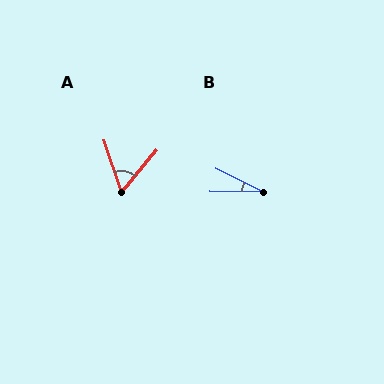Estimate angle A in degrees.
Approximately 59 degrees.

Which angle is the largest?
A, at approximately 59 degrees.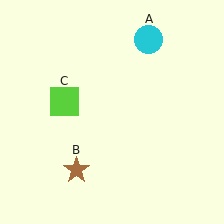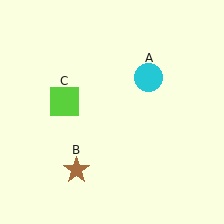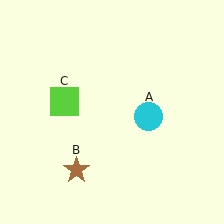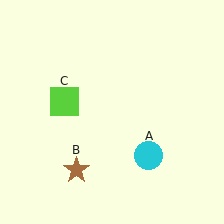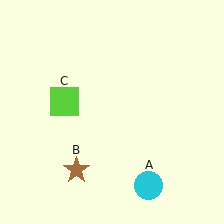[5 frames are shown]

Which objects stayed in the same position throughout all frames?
Brown star (object B) and lime square (object C) remained stationary.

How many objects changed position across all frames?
1 object changed position: cyan circle (object A).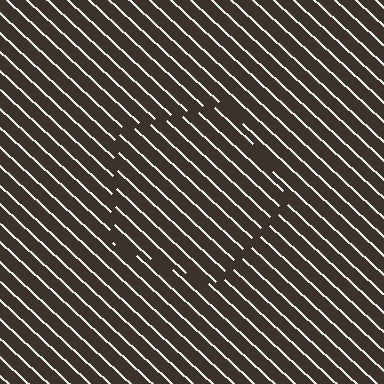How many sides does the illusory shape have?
5 sides — the line-ends trace a pentagon.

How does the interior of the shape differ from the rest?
The interior of the shape contains the same grating, shifted by half a period — the contour is defined by the phase discontinuity where line-ends from the inner and outer gratings abut.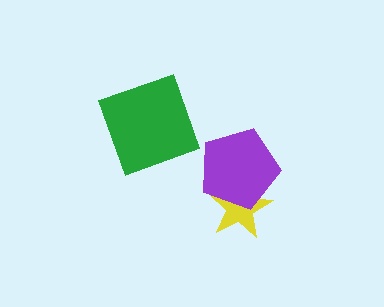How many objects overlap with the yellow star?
1 object overlaps with the yellow star.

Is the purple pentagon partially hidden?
No, no other shape covers it.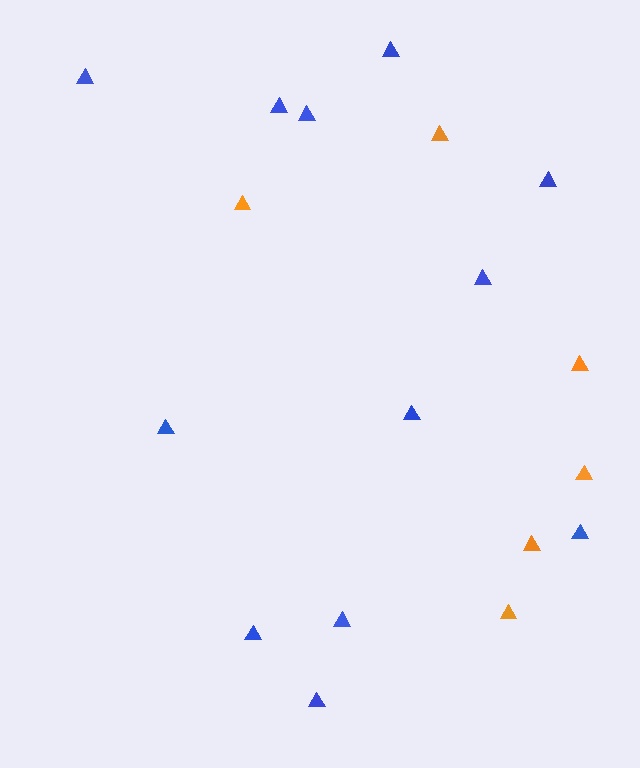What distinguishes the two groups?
There are 2 groups: one group of orange triangles (6) and one group of blue triangles (12).